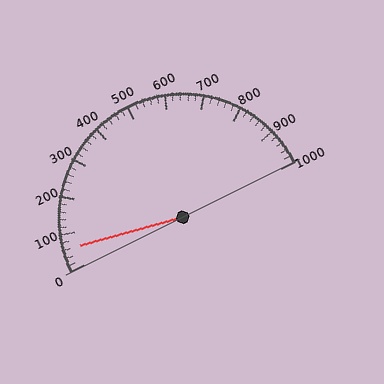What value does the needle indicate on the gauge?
The needle indicates approximately 60.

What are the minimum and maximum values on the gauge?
The gauge ranges from 0 to 1000.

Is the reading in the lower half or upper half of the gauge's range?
The reading is in the lower half of the range (0 to 1000).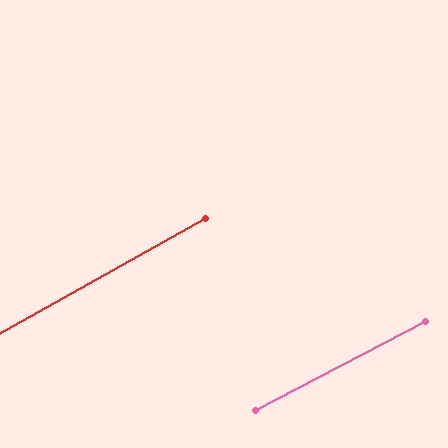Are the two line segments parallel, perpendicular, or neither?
Parallel — their directions differ by only 1.5°.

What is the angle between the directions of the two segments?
Approximately 2 degrees.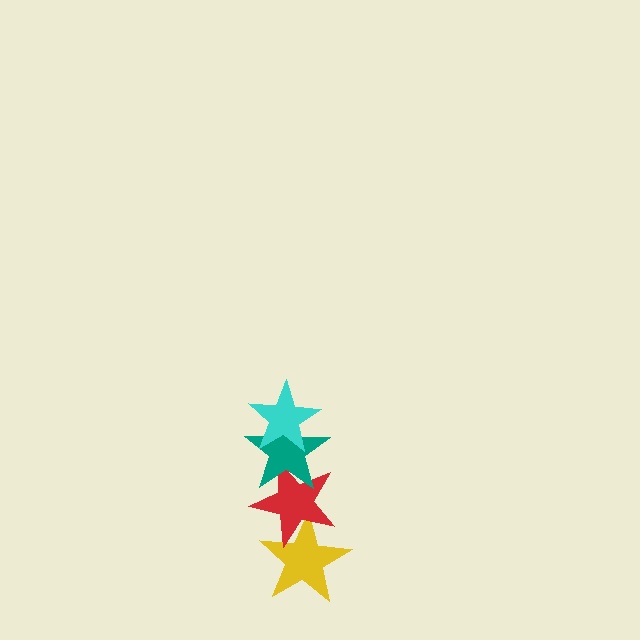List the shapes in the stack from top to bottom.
From top to bottom: the cyan star, the teal star, the red star, the yellow star.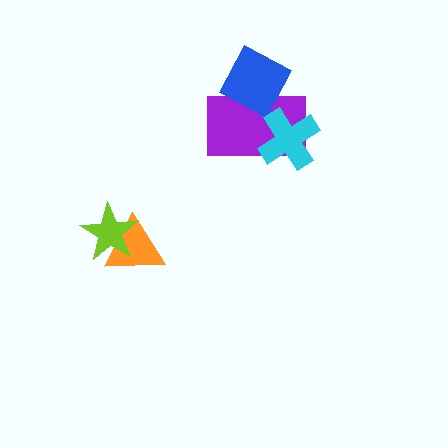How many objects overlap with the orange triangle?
1 object overlaps with the orange triangle.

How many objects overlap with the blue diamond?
1 object overlaps with the blue diamond.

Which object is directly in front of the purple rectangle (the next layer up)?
The blue diamond is directly in front of the purple rectangle.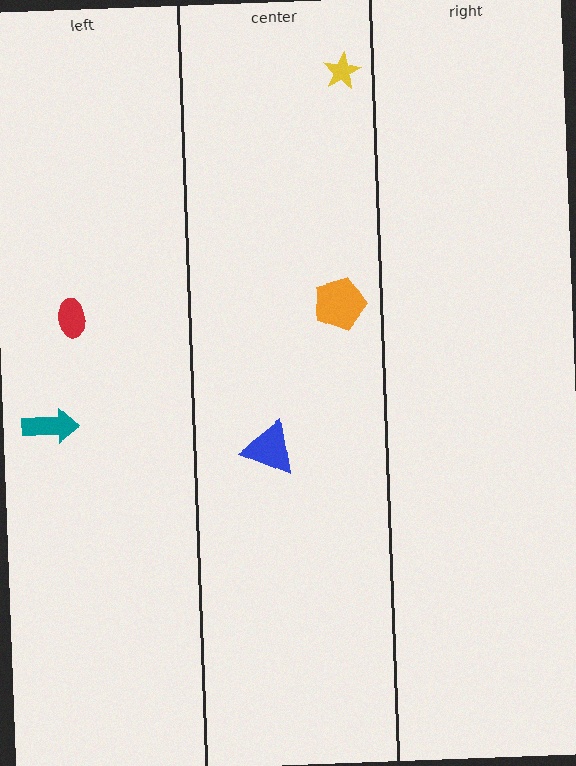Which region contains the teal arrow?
The left region.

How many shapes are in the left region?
2.